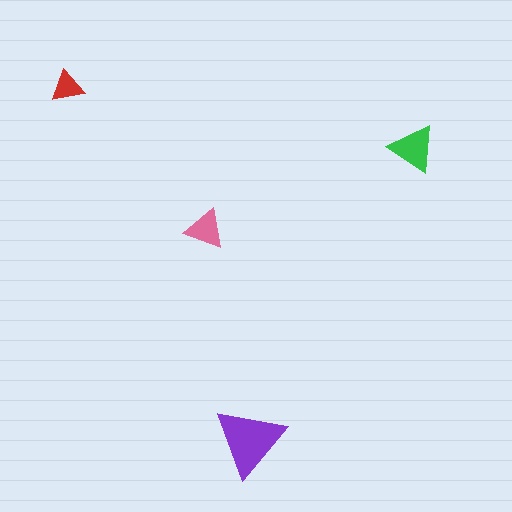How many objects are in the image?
There are 4 objects in the image.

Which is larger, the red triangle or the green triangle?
The green one.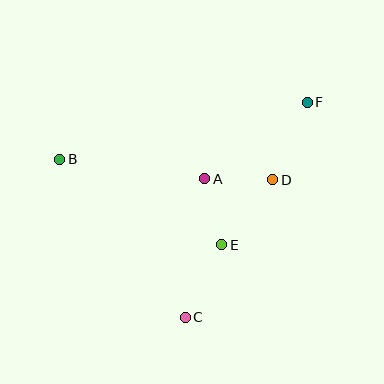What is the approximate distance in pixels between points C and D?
The distance between C and D is approximately 163 pixels.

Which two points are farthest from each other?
Points B and F are farthest from each other.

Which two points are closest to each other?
Points A and D are closest to each other.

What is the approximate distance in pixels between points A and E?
The distance between A and E is approximately 68 pixels.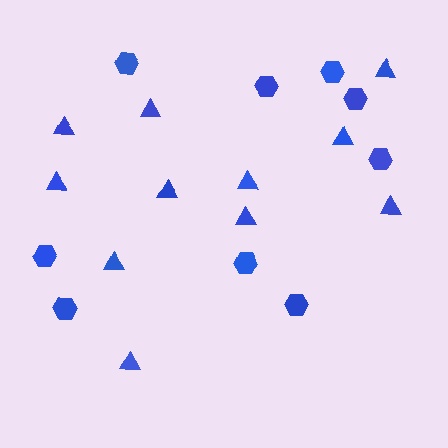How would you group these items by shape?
There are 2 groups: one group of hexagons (9) and one group of triangles (11).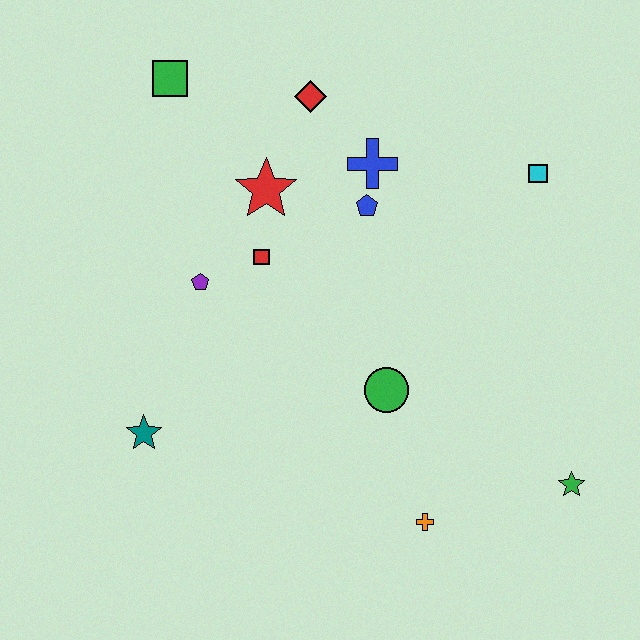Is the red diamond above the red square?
Yes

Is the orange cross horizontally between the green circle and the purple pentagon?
No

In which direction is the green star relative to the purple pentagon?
The green star is to the right of the purple pentagon.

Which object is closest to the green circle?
The orange cross is closest to the green circle.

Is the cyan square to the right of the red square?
Yes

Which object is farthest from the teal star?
The cyan square is farthest from the teal star.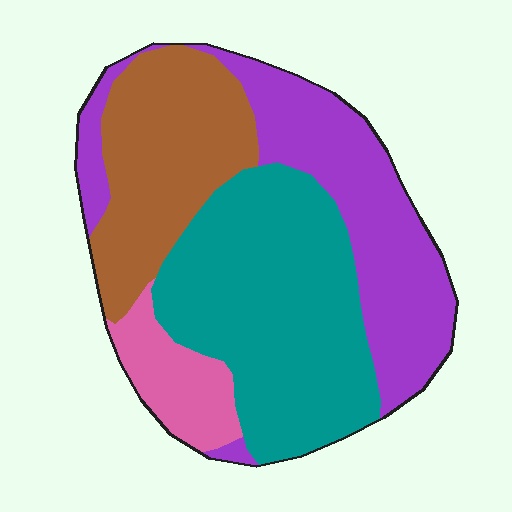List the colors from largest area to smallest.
From largest to smallest: teal, purple, brown, pink.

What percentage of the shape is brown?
Brown covers about 25% of the shape.